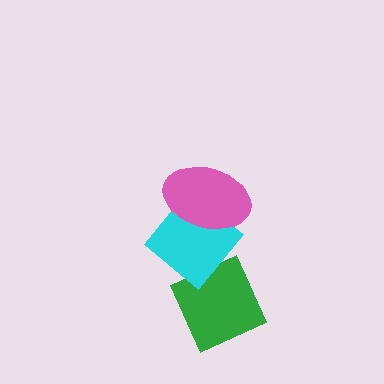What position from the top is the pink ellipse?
The pink ellipse is 1st from the top.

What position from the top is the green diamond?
The green diamond is 3rd from the top.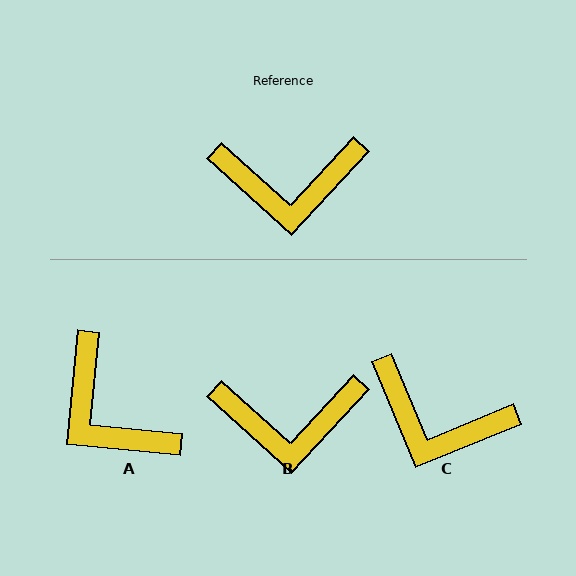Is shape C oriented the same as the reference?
No, it is off by about 25 degrees.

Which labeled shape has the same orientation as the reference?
B.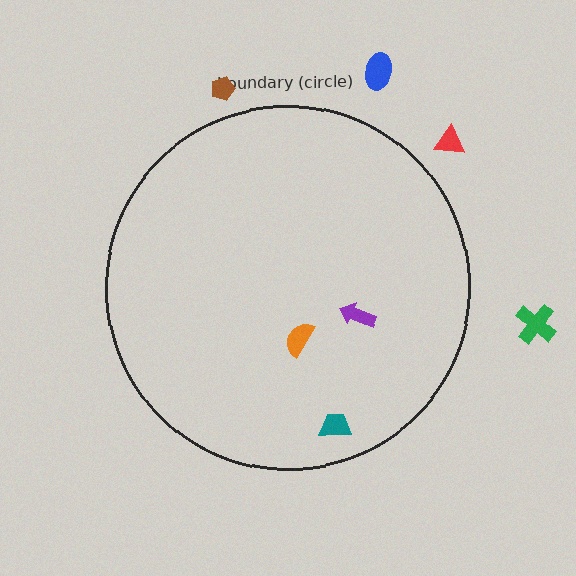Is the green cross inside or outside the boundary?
Outside.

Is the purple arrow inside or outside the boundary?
Inside.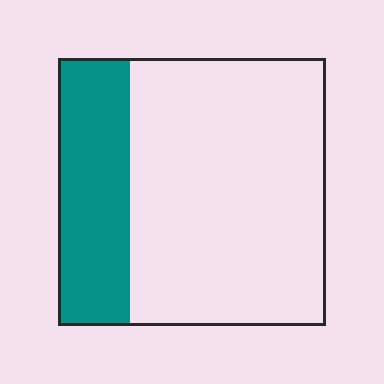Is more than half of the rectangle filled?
No.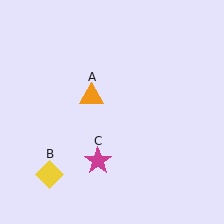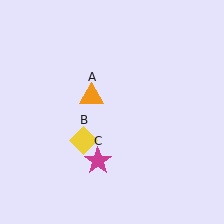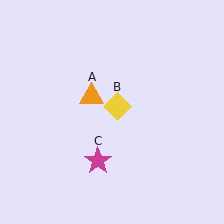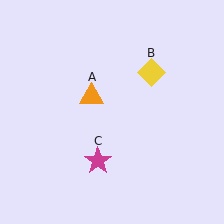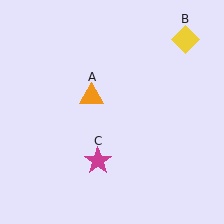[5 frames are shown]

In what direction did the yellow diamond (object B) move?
The yellow diamond (object B) moved up and to the right.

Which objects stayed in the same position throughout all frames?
Orange triangle (object A) and magenta star (object C) remained stationary.